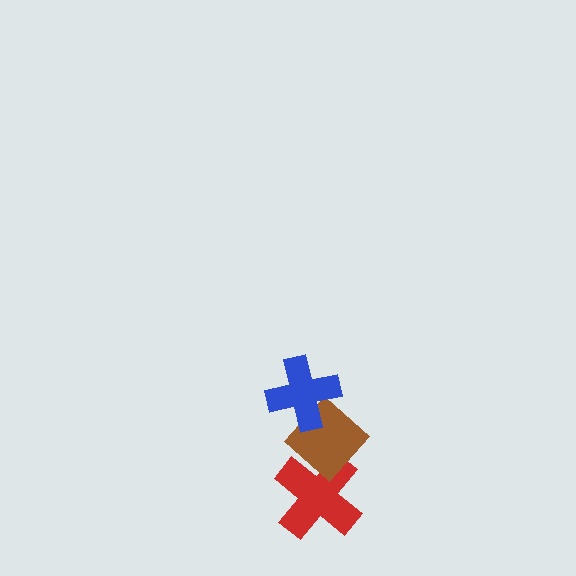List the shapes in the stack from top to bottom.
From top to bottom: the blue cross, the brown diamond, the red cross.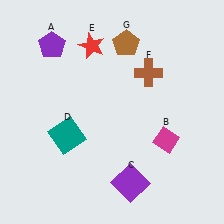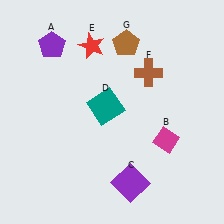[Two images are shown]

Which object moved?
The teal square (D) moved right.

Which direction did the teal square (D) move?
The teal square (D) moved right.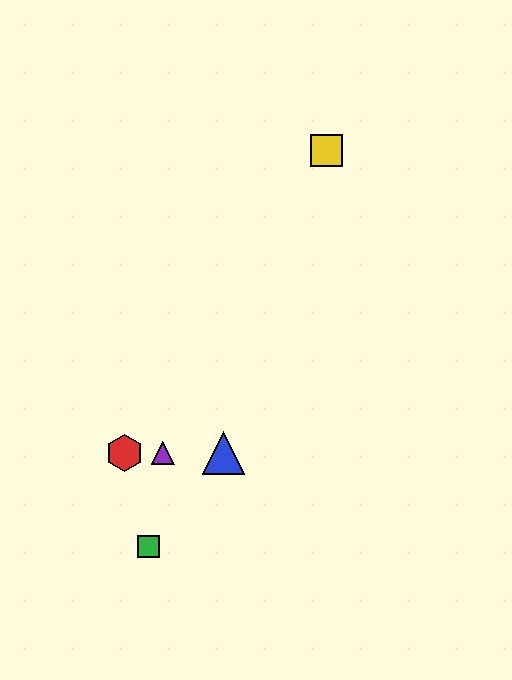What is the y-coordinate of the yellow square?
The yellow square is at y≈150.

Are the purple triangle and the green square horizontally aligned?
No, the purple triangle is at y≈453 and the green square is at y≈547.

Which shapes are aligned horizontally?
The red hexagon, the blue triangle, the purple triangle are aligned horizontally.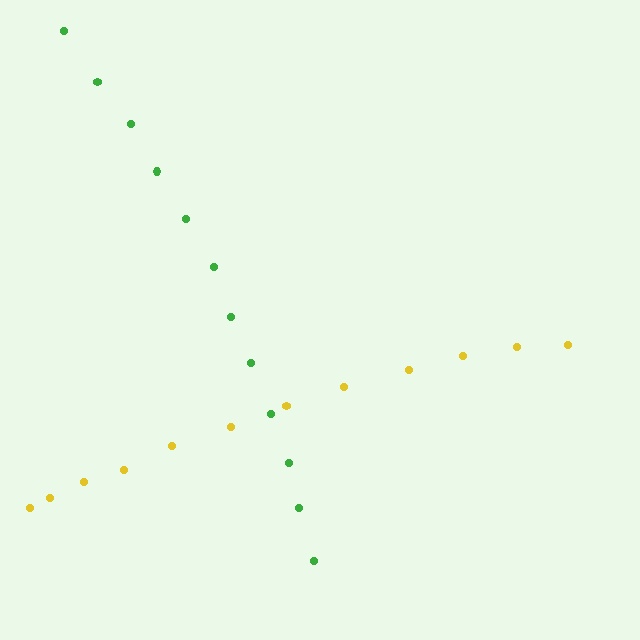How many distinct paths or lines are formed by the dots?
There are 2 distinct paths.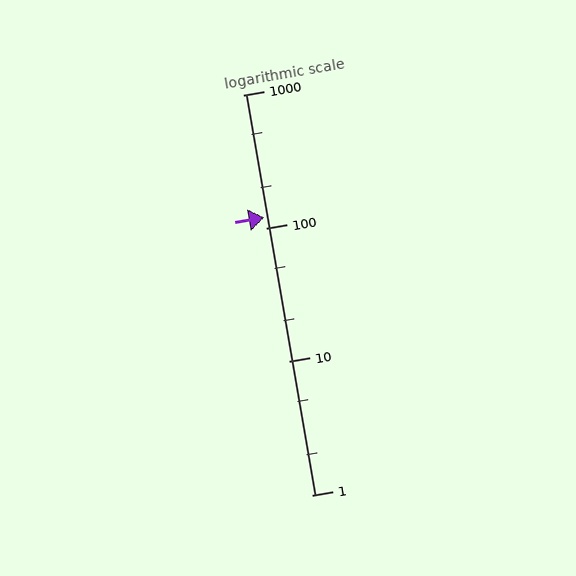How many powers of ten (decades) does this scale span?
The scale spans 3 decades, from 1 to 1000.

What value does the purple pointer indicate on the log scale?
The pointer indicates approximately 120.